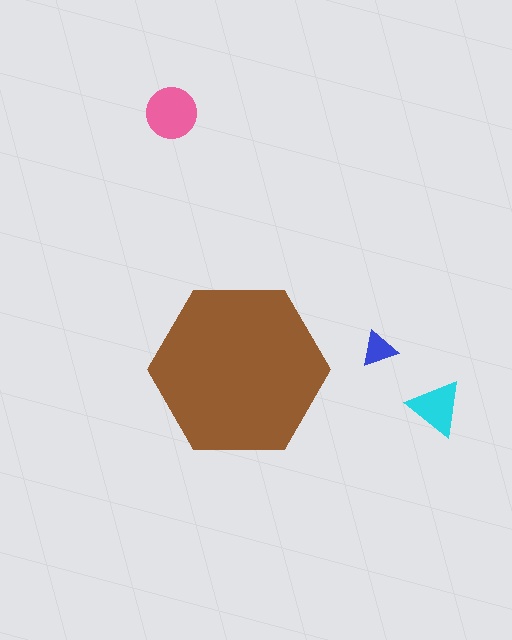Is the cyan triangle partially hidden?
No, the cyan triangle is fully visible.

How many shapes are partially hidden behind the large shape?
0 shapes are partially hidden.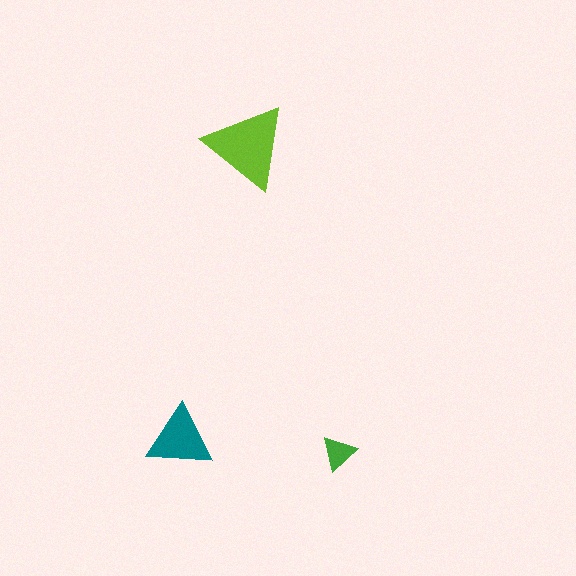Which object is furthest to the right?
The green triangle is rightmost.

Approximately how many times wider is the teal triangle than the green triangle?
About 2 times wider.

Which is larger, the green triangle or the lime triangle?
The lime one.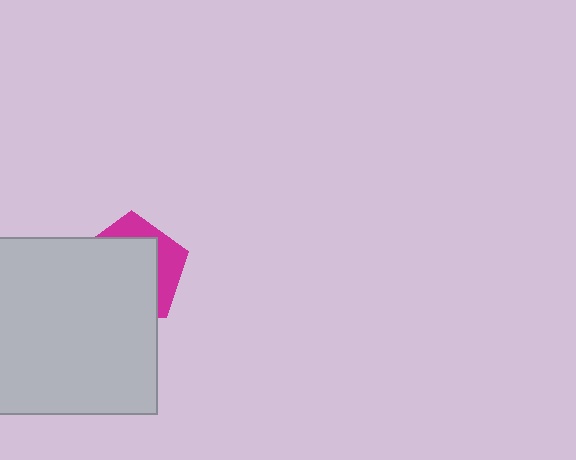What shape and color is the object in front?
The object in front is a light gray square.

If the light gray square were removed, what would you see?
You would see the complete magenta pentagon.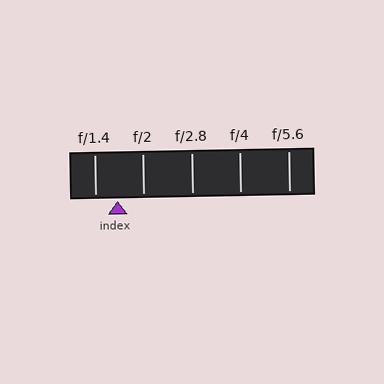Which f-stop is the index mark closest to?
The index mark is closest to f/1.4.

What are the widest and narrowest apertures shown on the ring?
The widest aperture shown is f/1.4 and the narrowest is f/5.6.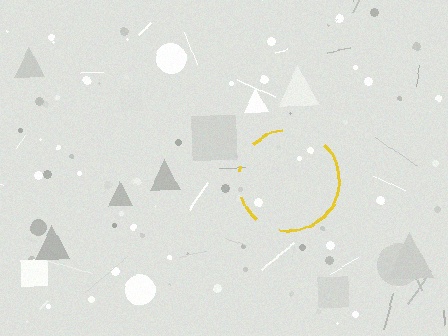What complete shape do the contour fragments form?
The contour fragments form a circle.